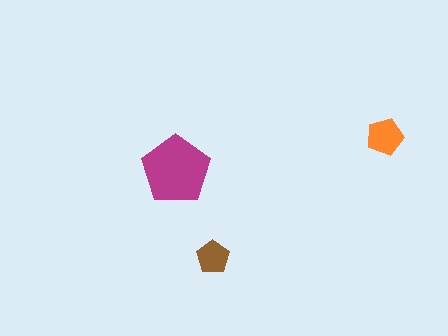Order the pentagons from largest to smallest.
the magenta one, the orange one, the brown one.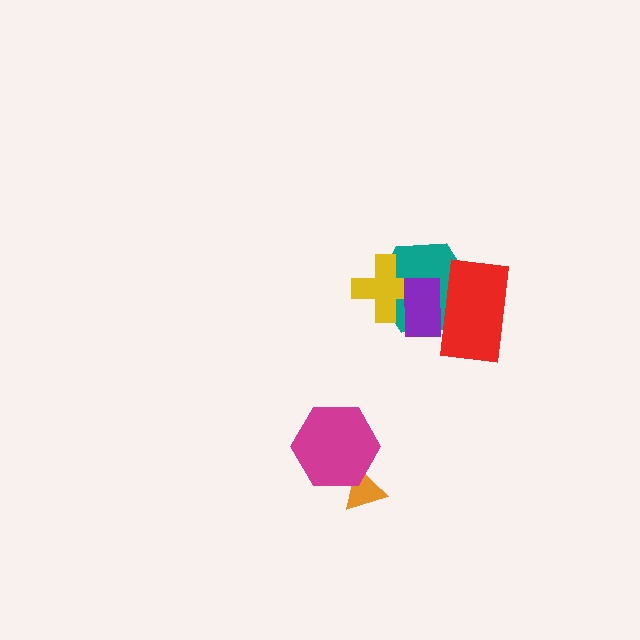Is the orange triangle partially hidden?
Yes, it is partially covered by another shape.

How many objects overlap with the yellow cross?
2 objects overlap with the yellow cross.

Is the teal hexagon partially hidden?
Yes, it is partially covered by another shape.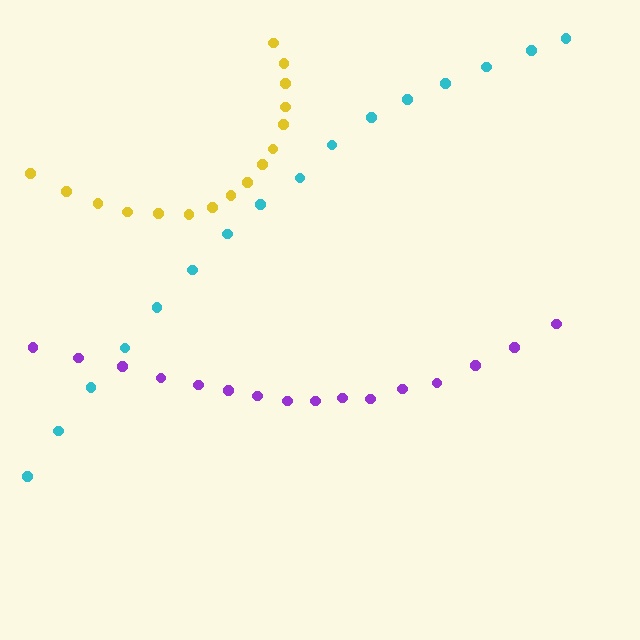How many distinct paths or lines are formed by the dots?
There are 3 distinct paths.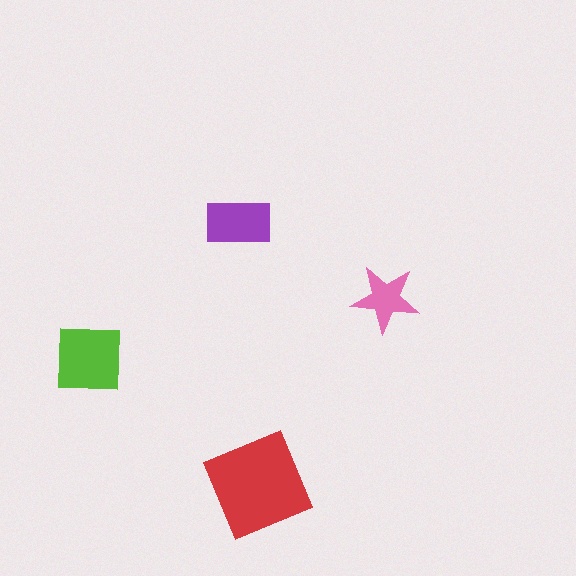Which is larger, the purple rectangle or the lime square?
The lime square.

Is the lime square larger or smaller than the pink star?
Larger.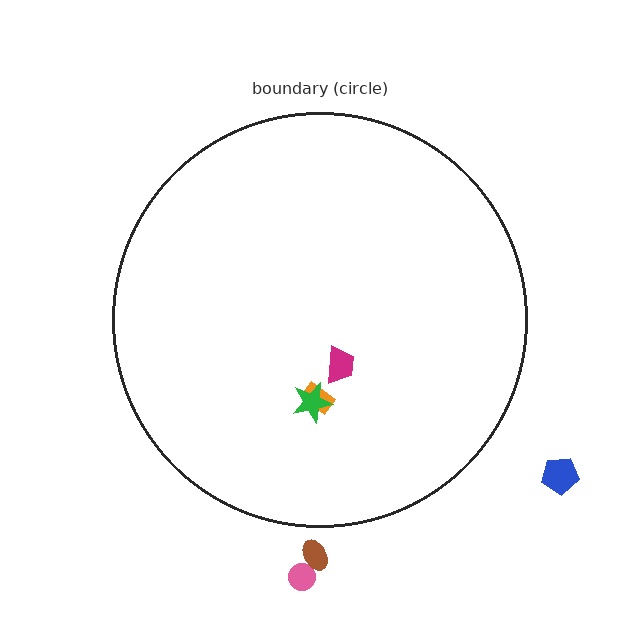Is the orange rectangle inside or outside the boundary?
Inside.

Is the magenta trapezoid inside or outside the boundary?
Inside.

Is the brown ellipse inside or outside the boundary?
Outside.